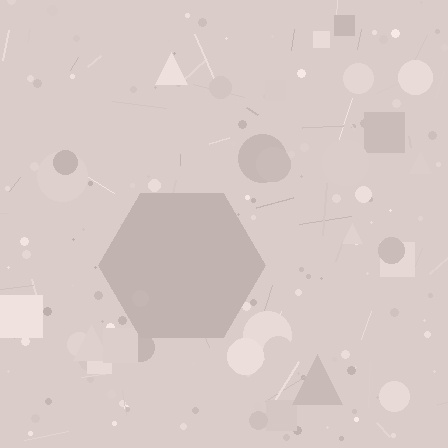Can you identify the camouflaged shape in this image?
The camouflaged shape is a hexagon.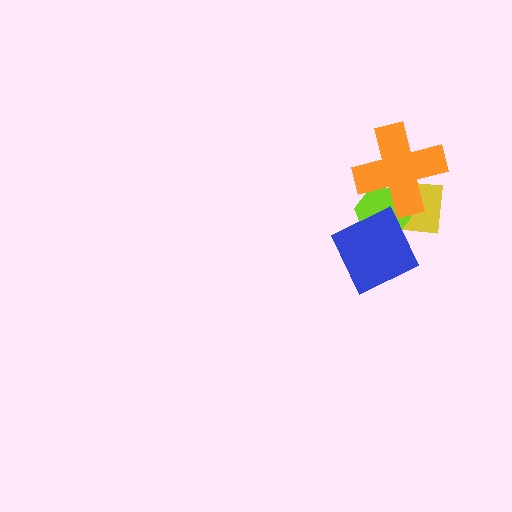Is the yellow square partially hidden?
Yes, it is partially covered by another shape.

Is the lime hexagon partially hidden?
Yes, it is partially covered by another shape.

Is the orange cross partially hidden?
No, no other shape covers it.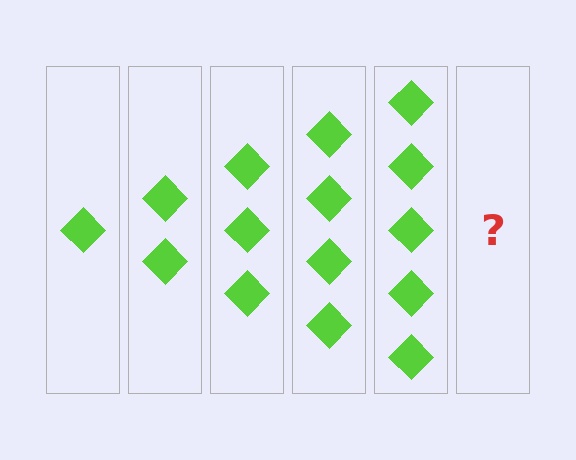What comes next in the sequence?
The next element should be 6 diamonds.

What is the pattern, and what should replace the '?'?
The pattern is that each step adds one more diamond. The '?' should be 6 diamonds.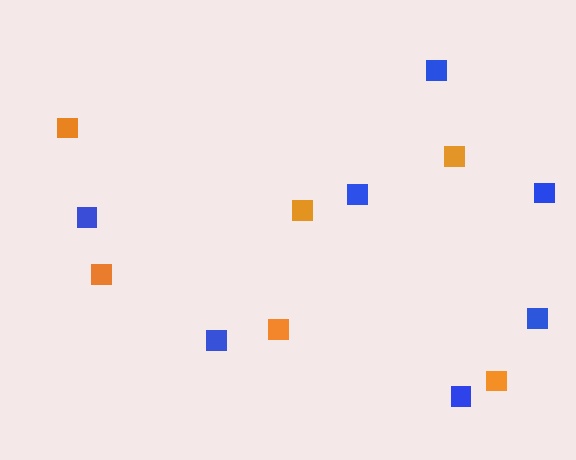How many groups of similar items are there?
There are 2 groups: one group of blue squares (7) and one group of orange squares (6).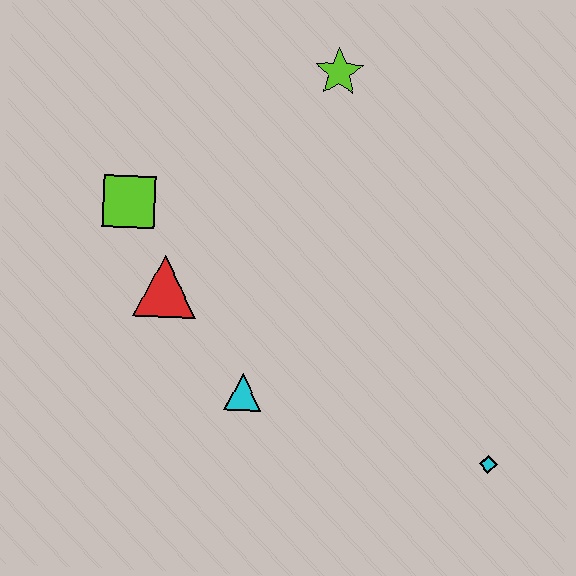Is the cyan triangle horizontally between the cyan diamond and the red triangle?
Yes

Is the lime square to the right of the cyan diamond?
No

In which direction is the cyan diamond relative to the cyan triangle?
The cyan diamond is to the right of the cyan triangle.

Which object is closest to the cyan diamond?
The cyan triangle is closest to the cyan diamond.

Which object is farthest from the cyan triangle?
The lime star is farthest from the cyan triangle.